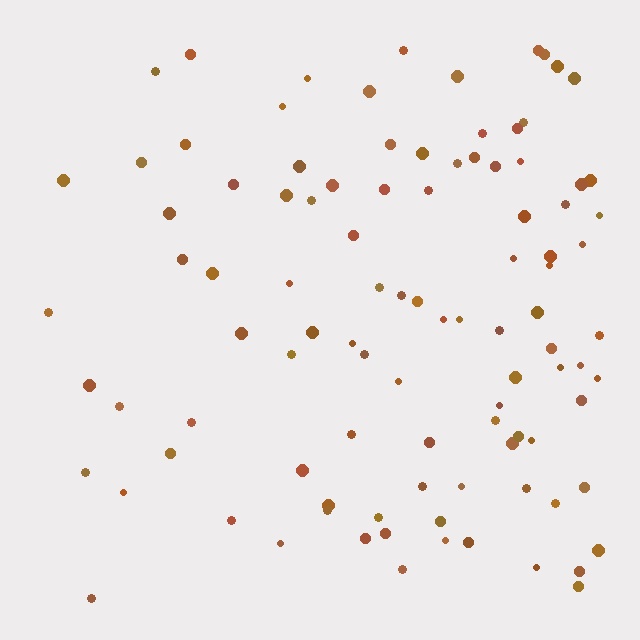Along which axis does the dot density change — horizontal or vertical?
Horizontal.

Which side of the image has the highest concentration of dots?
The right.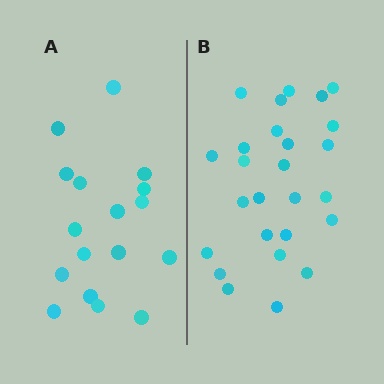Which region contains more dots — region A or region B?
Region B (the right region) has more dots.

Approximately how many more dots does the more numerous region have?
Region B has roughly 8 or so more dots than region A.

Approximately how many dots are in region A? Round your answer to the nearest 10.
About 20 dots. (The exact count is 17, which rounds to 20.)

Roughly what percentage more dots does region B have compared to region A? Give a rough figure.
About 55% more.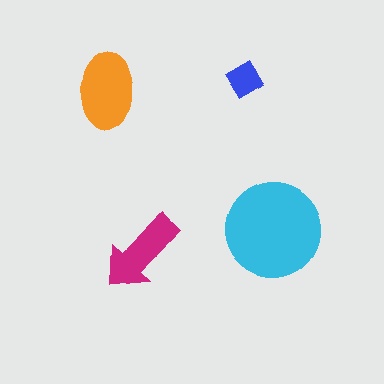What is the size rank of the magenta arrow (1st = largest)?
3rd.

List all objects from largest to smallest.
The cyan circle, the orange ellipse, the magenta arrow, the blue diamond.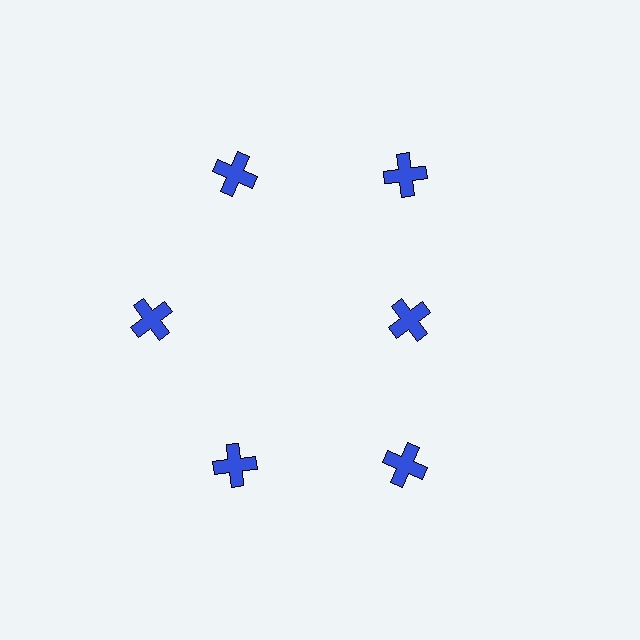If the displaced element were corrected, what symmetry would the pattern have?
It would have 6-fold rotational symmetry — the pattern would map onto itself every 60 degrees.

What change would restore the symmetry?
The symmetry would be restored by moving it outward, back onto the ring so that all 6 crosses sit at equal angles and equal distance from the center.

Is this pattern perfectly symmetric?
No. The 6 blue crosses are arranged in a ring, but one element near the 3 o'clock position is pulled inward toward the center, breaking the 6-fold rotational symmetry.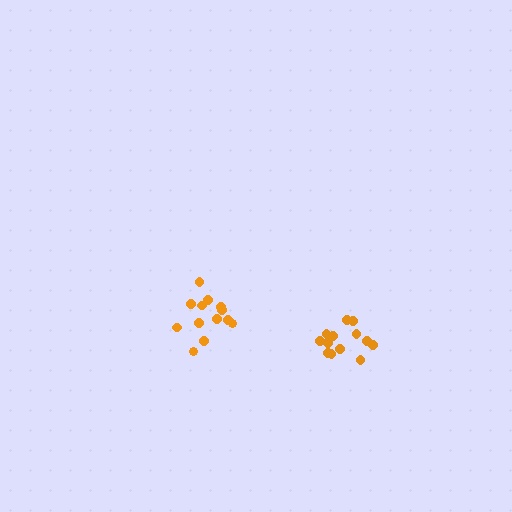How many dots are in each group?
Group 1: 13 dots, Group 2: 13 dots (26 total).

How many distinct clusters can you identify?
There are 2 distinct clusters.